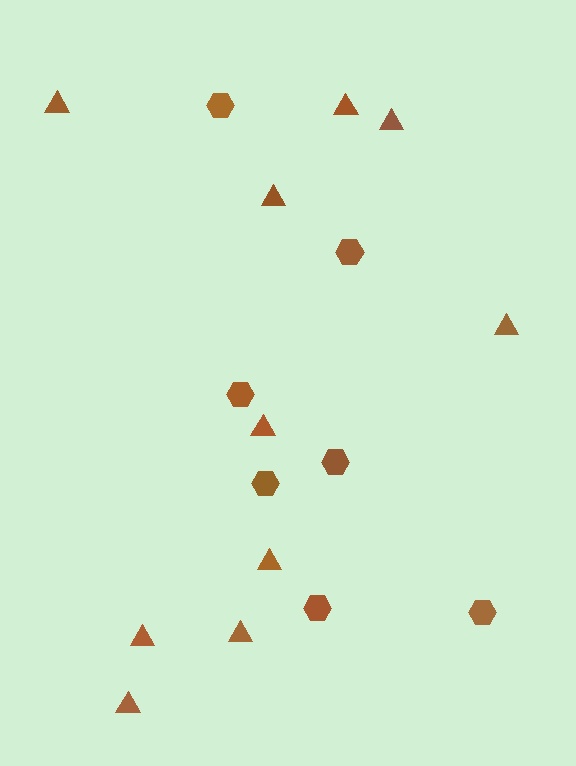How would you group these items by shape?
There are 2 groups: one group of hexagons (7) and one group of triangles (10).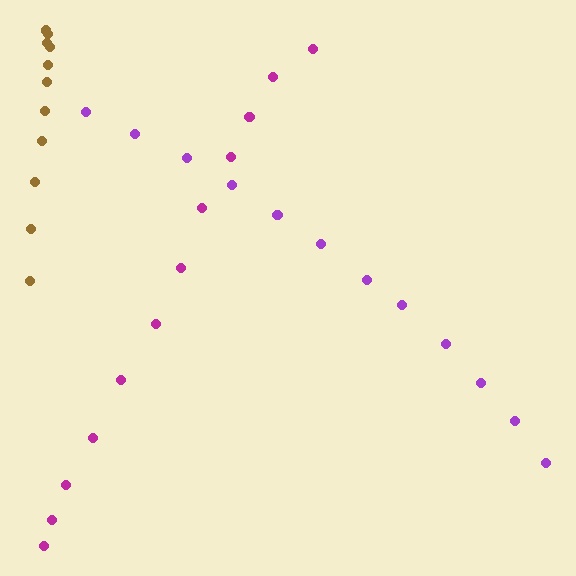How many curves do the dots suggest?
There are 3 distinct paths.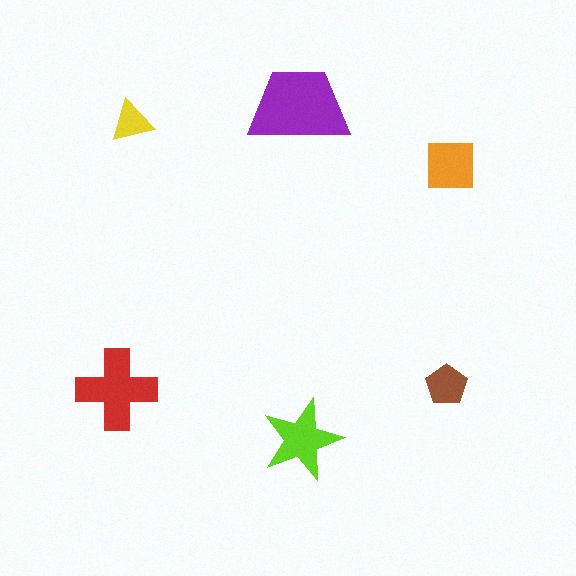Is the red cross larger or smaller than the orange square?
Larger.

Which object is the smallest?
The yellow triangle.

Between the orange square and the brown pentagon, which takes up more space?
The orange square.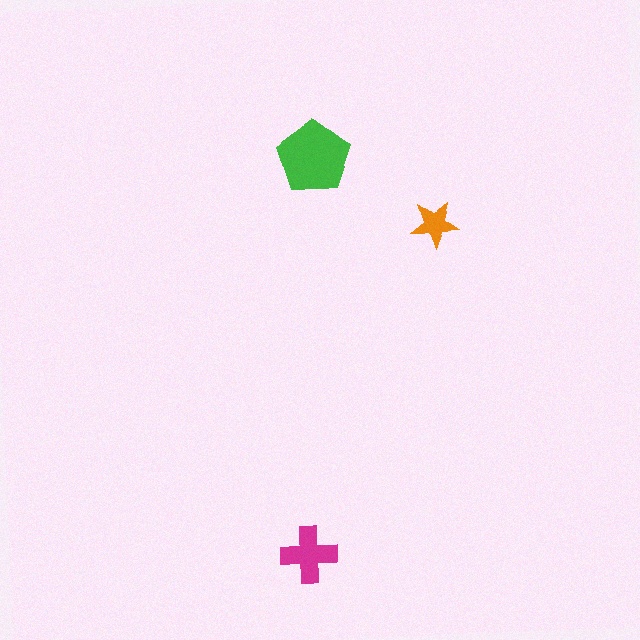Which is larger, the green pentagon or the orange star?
The green pentagon.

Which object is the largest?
The green pentagon.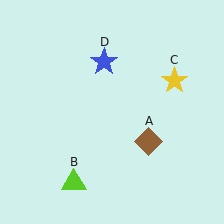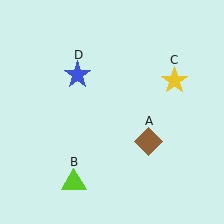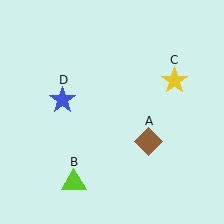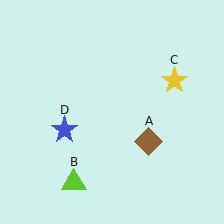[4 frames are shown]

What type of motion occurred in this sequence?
The blue star (object D) rotated counterclockwise around the center of the scene.